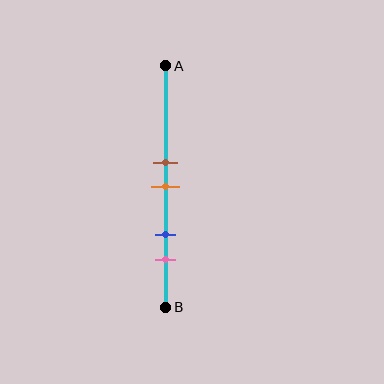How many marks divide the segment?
There are 4 marks dividing the segment.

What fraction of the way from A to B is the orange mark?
The orange mark is approximately 50% (0.5) of the way from A to B.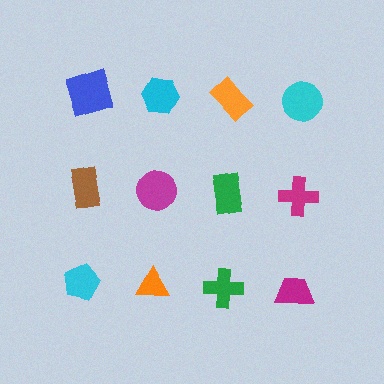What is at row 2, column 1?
A brown rectangle.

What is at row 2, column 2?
A magenta circle.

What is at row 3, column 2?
An orange triangle.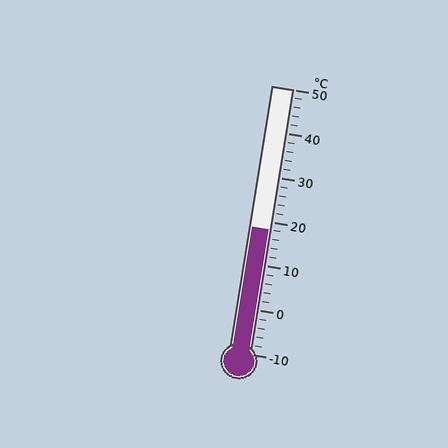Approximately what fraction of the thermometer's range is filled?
The thermometer is filled to approximately 45% of its range.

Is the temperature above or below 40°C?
The temperature is below 40°C.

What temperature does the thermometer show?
The thermometer shows approximately 18°C.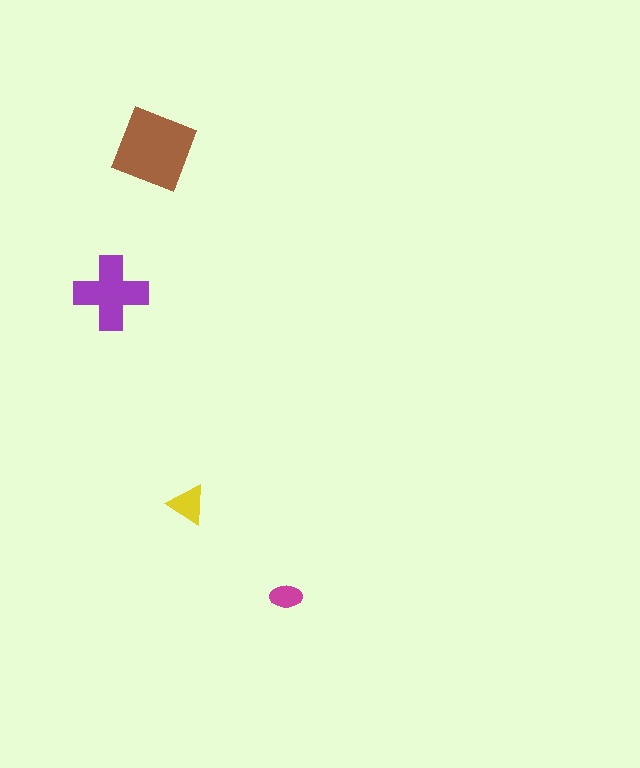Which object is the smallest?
The magenta ellipse.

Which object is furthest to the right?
The magenta ellipse is rightmost.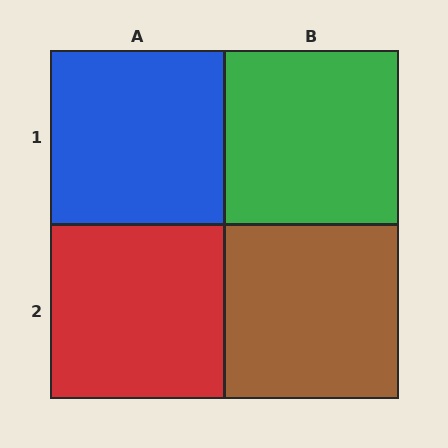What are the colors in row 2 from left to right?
Red, brown.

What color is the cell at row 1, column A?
Blue.